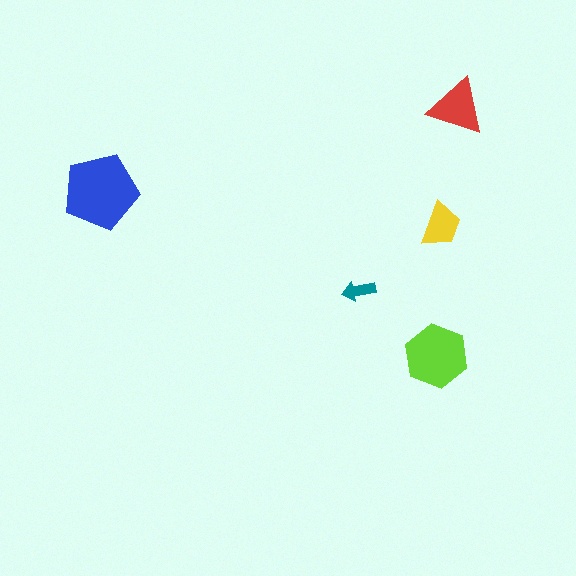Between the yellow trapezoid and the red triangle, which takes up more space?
The red triangle.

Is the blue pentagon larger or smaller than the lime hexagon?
Larger.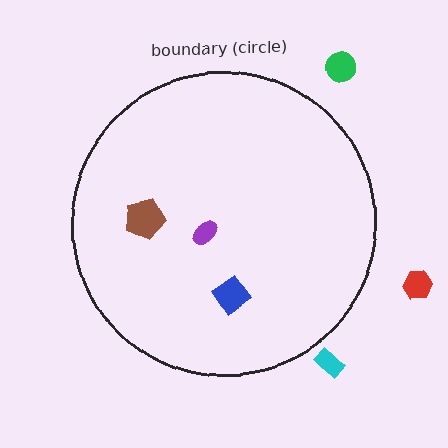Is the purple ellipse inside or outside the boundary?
Inside.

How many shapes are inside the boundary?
3 inside, 3 outside.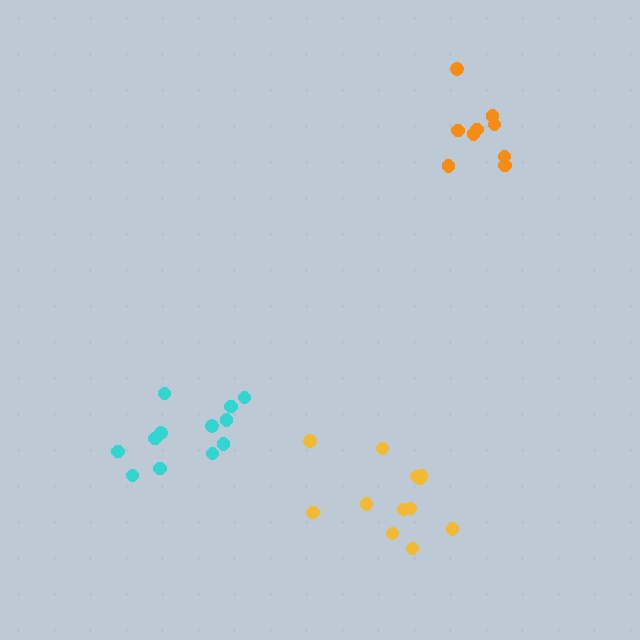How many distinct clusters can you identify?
There are 3 distinct clusters.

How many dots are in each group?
Group 1: 12 dots, Group 2: 9 dots, Group 3: 12 dots (33 total).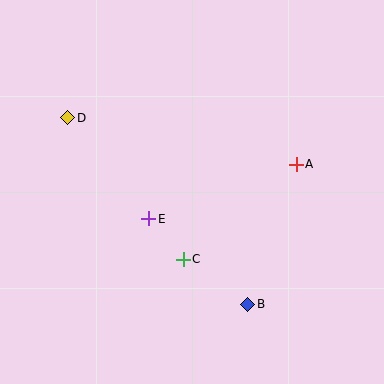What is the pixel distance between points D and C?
The distance between D and C is 183 pixels.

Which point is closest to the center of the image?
Point E at (149, 219) is closest to the center.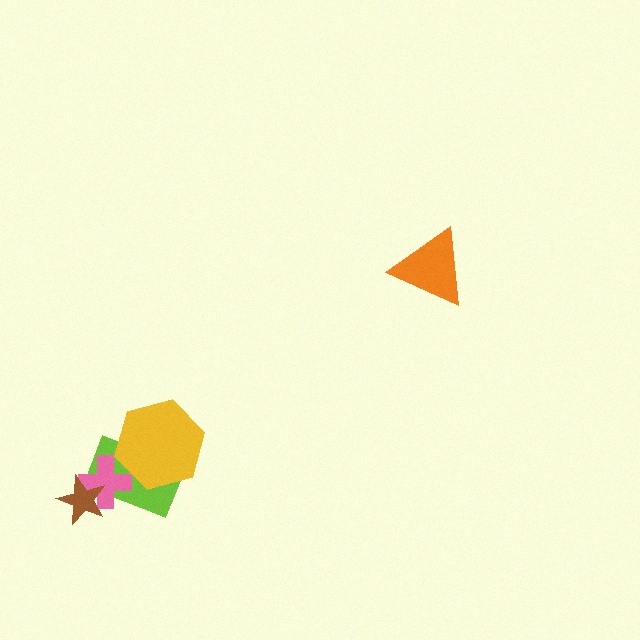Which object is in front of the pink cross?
The brown star is in front of the pink cross.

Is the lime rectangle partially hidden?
Yes, it is partially covered by another shape.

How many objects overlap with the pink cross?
2 objects overlap with the pink cross.